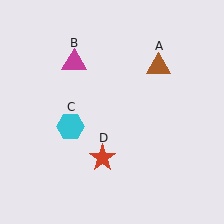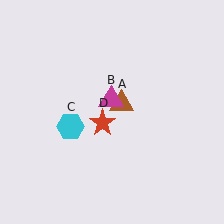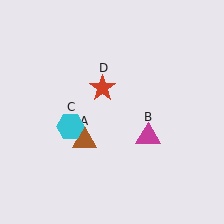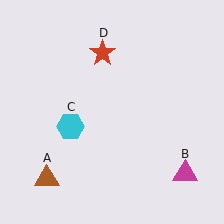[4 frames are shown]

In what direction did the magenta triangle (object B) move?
The magenta triangle (object B) moved down and to the right.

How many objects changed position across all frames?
3 objects changed position: brown triangle (object A), magenta triangle (object B), red star (object D).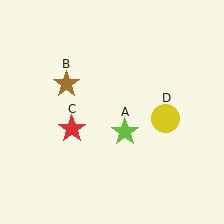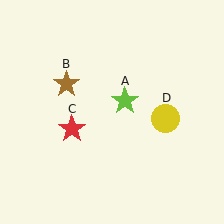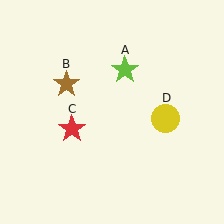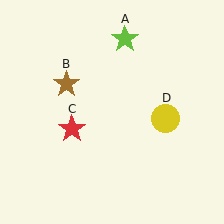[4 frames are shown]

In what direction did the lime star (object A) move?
The lime star (object A) moved up.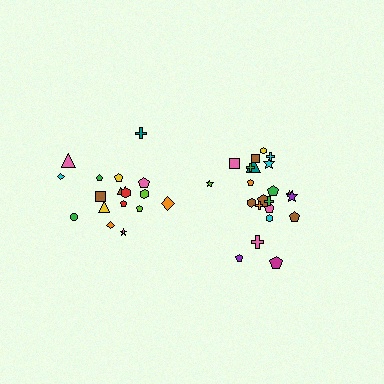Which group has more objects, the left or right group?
The right group.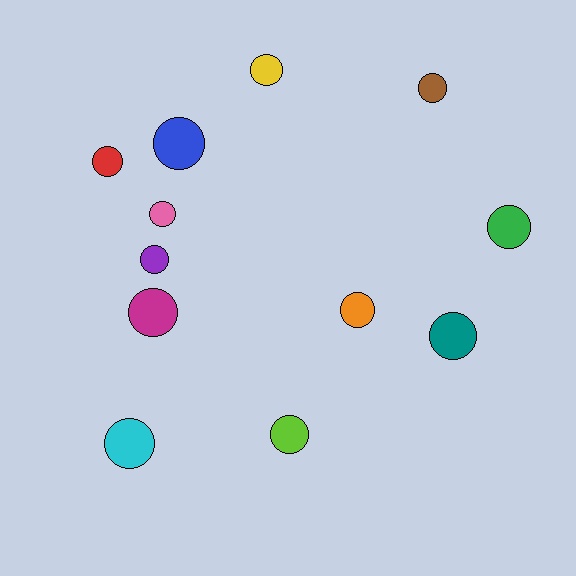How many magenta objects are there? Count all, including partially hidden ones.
There is 1 magenta object.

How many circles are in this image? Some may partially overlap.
There are 12 circles.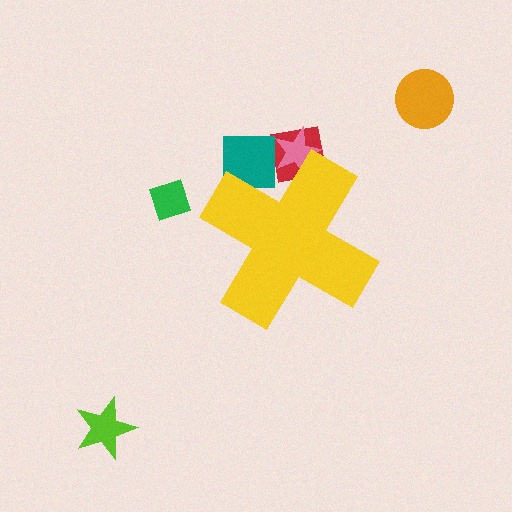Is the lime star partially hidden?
No, the lime star is fully visible.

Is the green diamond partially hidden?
No, the green diamond is fully visible.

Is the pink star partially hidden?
Yes, the pink star is partially hidden behind the yellow cross.